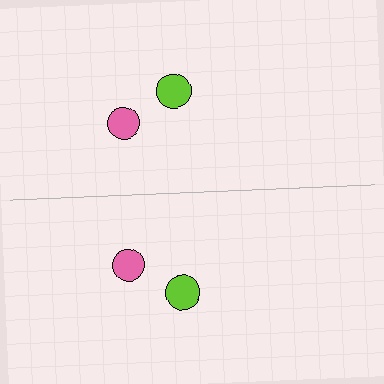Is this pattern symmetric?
Yes, this pattern has bilateral (reflection) symmetry.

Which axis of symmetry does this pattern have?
The pattern has a horizontal axis of symmetry running through the center of the image.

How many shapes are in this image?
There are 4 shapes in this image.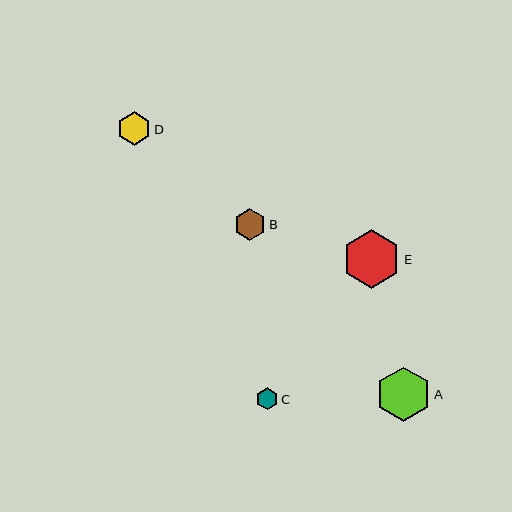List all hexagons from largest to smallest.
From largest to smallest: E, A, D, B, C.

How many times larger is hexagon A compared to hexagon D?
Hexagon A is approximately 1.6 times the size of hexagon D.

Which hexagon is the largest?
Hexagon E is the largest with a size of approximately 59 pixels.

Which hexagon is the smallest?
Hexagon C is the smallest with a size of approximately 22 pixels.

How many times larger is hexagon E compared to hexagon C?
Hexagon E is approximately 2.6 times the size of hexagon C.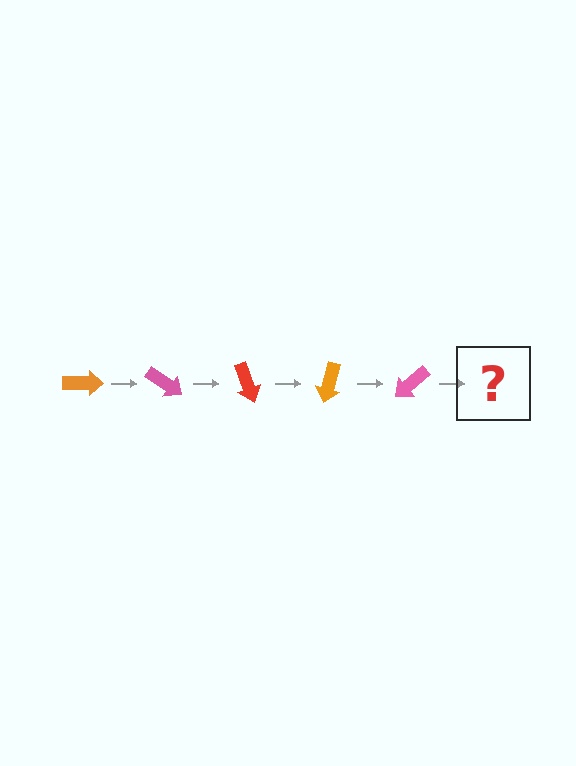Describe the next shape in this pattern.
It should be a red arrow, rotated 175 degrees from the start.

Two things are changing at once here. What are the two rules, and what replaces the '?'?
The two rules are that it rotates 35 degrees each step and the color cycles through orange, pink, and red. The '?' should be a red arrow, rotated 175 degrees from the start.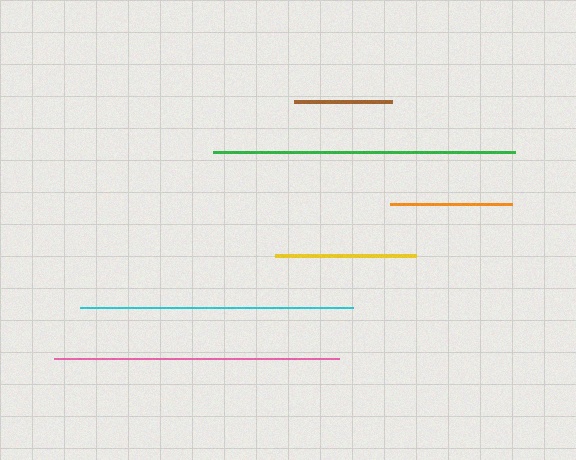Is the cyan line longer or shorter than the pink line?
The pink line is longer than the cyan line.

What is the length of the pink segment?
The pink segment is approximately 285 pixels long.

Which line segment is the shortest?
The brown line is the shortest at approximately 99 pixels.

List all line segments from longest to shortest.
From longest to shortest: green, pink, cyan, yellow, orange, brown.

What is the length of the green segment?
The green segment is approximately 302 pixels long.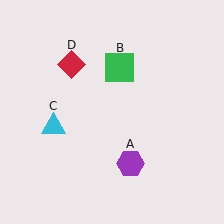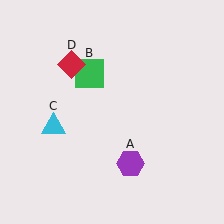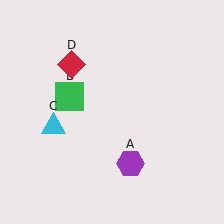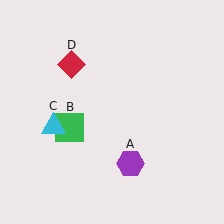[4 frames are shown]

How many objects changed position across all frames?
1 object changed position: green square (object B).